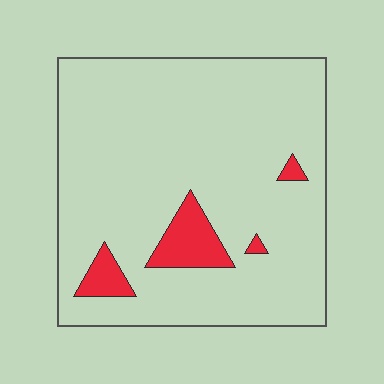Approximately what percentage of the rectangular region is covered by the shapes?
Approximately 10%.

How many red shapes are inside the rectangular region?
4.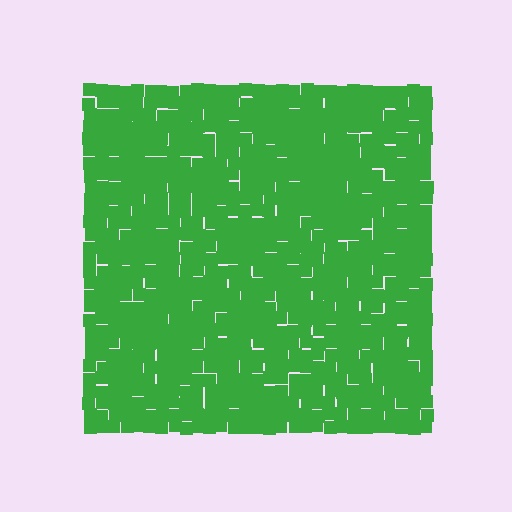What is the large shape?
The large shape is a square.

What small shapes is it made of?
It is made of small squares.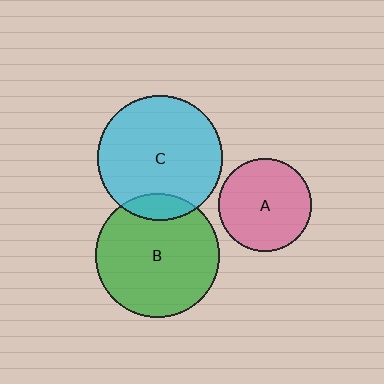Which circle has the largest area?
Circle C (cyan).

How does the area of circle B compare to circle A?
Approximately 1.8 times.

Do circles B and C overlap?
Yes.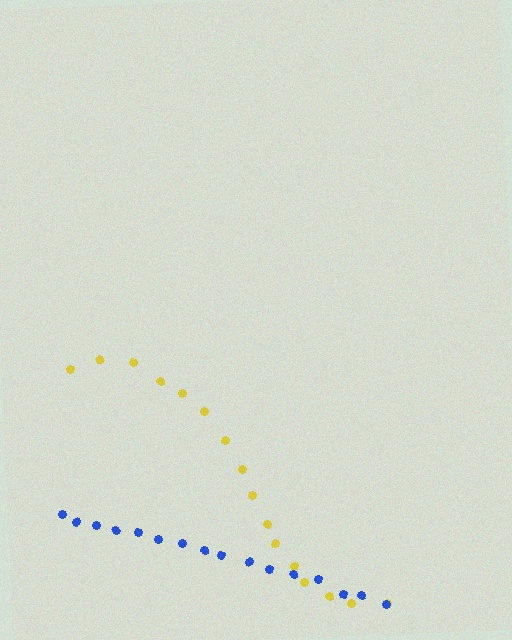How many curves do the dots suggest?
There are 2 distinct paths.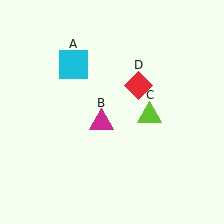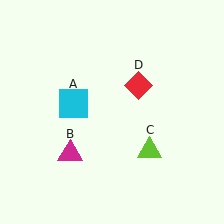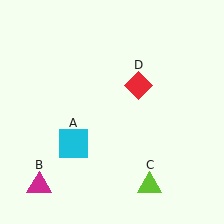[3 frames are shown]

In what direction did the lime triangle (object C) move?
The lime triangle (object C) moved down.